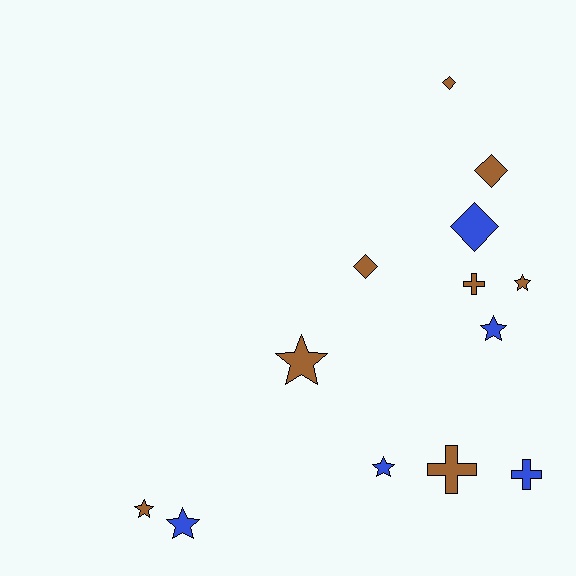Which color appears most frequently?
Brown, with 8 objects.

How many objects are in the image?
There are 13 objects.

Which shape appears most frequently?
Star, with 6 objects.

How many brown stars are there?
There are 3 brown stars.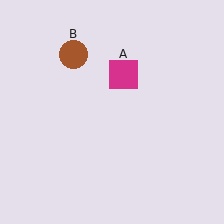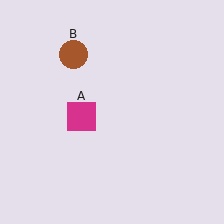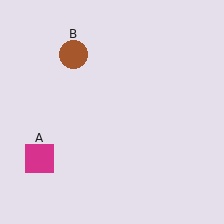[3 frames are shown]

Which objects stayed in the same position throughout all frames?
Brown circle (object B) remained stationary.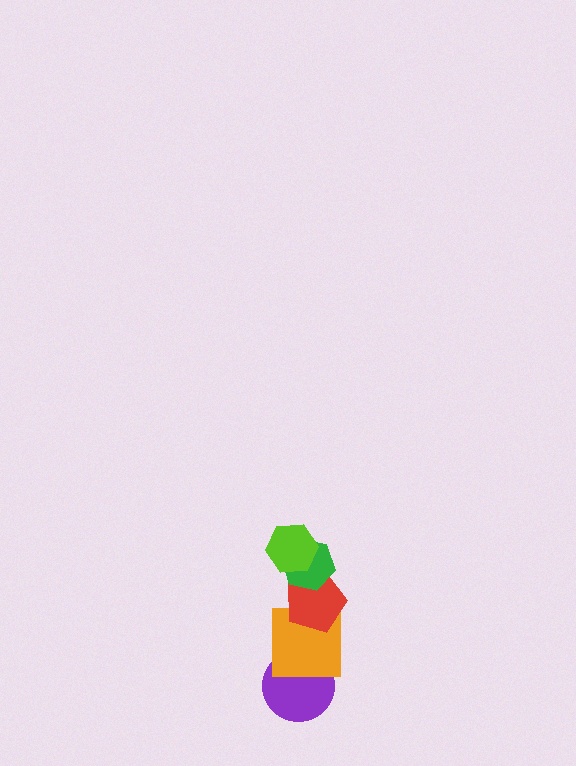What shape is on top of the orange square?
The red pentagon is on top of the orange square.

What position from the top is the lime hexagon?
The lime hexagon is 1st from the top.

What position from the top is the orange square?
The orange square is 4th from the top.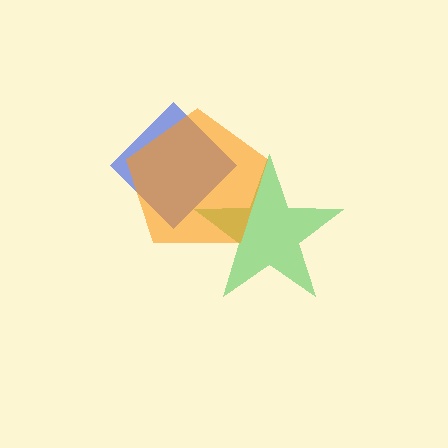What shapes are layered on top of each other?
The layered shapes are: a blue diamond, a green star, an orange pentagon.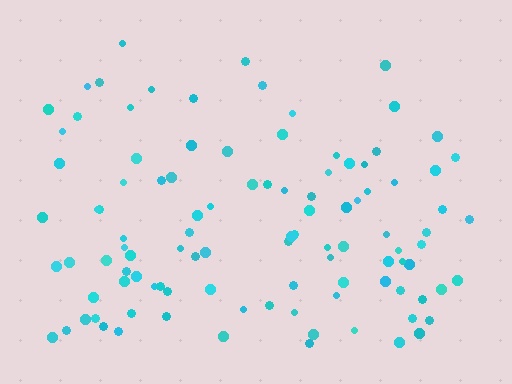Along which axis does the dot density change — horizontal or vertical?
Vertical.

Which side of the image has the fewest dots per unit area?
The top.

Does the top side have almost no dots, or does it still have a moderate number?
Still a moderate number, just noticeably fewer than the bottom.